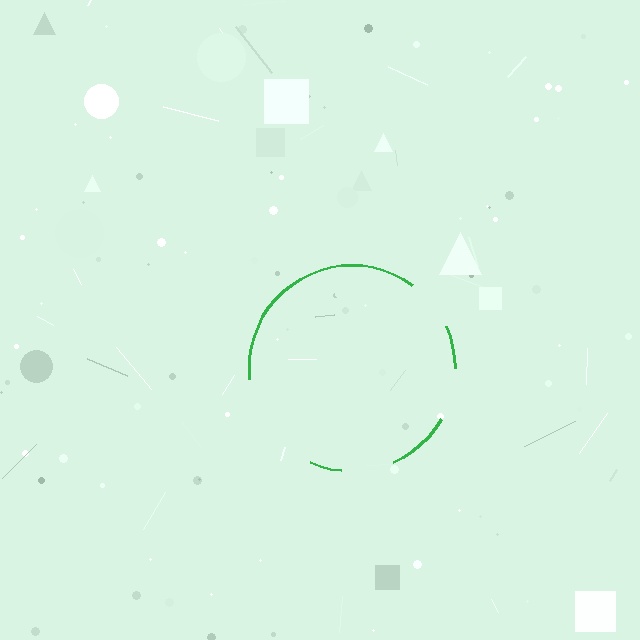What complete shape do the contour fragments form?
The contour fragments form a circle.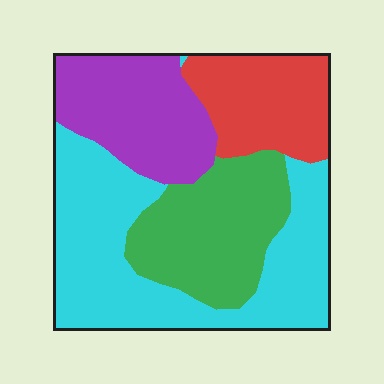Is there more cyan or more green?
Cyan.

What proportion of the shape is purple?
Purple takes up about one fifth (1/5) of the shape.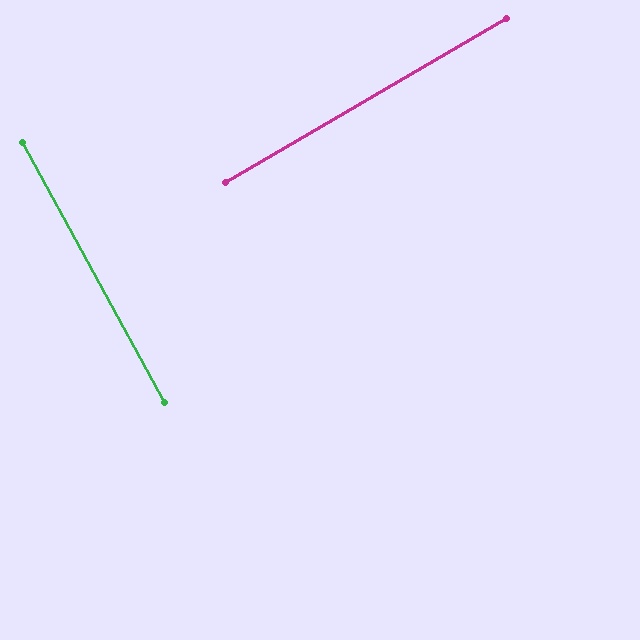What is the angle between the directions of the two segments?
Approximately 88 degrees.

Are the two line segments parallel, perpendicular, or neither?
Perpendicular — they meet at approximately 88°.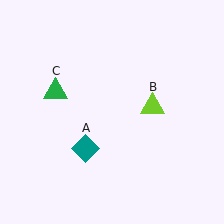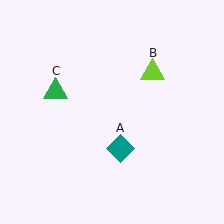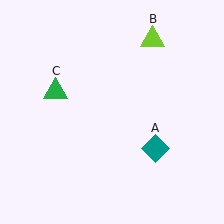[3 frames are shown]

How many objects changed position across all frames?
2 objects changed position: teal diamond (object A), lime triangle (object B).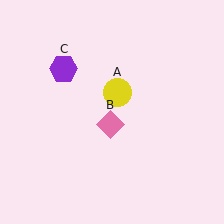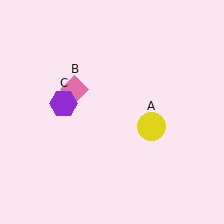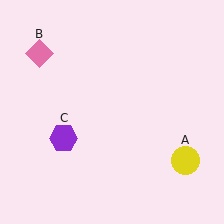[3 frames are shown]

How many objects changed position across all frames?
3 objects changed position: yellow circle (object A), pink diamond (object B), purple hexagon (object C).